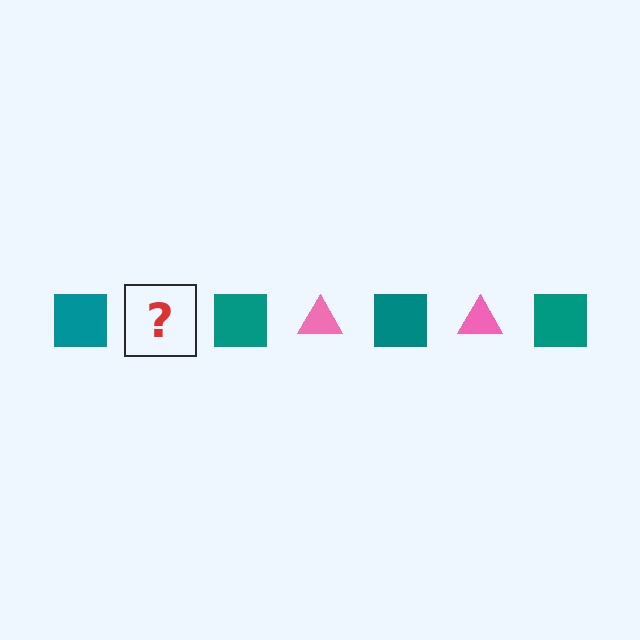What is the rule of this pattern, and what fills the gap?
The rule is that the pattern alternates between teal square and pink triangle. The gap should be filled with a pink triangle.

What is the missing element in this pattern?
The missing element is a pink triangle.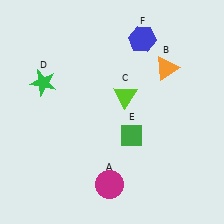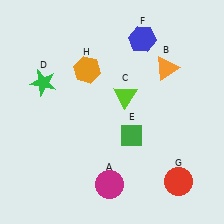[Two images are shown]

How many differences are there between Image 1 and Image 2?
There are 2 differences between the two images.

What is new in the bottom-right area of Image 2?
A red circle (G) was added in the bottom-right area of Image 2.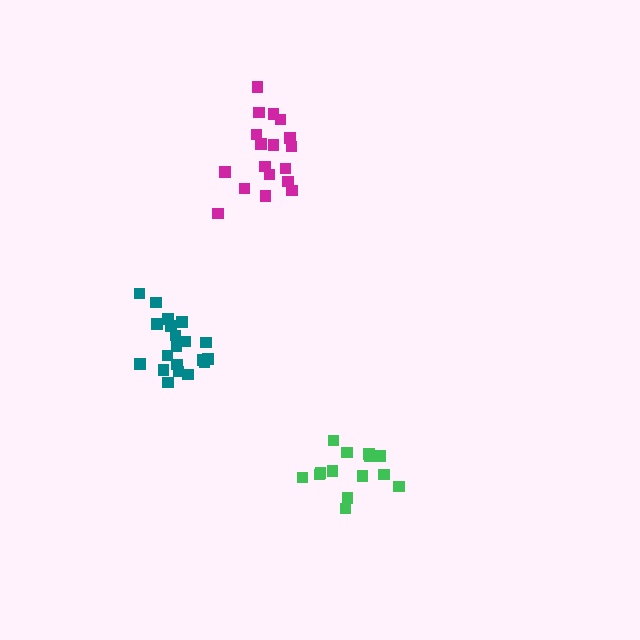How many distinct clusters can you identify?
There are 3 distinct clusters.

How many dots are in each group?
Group 1: 18 dots, Group 2: 20 dots, Group 3: 14 dots (52 total).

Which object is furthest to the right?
The green cluster is rightmost.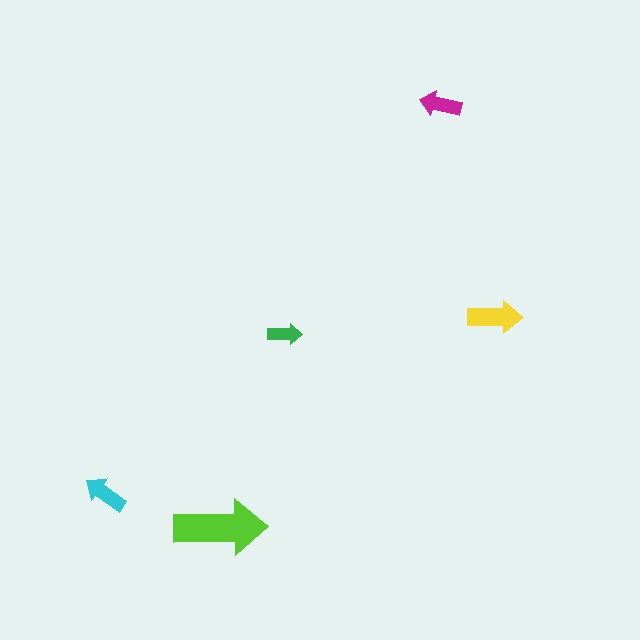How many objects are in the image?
There are 5 objects in the image.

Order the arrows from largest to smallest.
the lime one, the yellow one, the cyan one, the magenta one, the green one.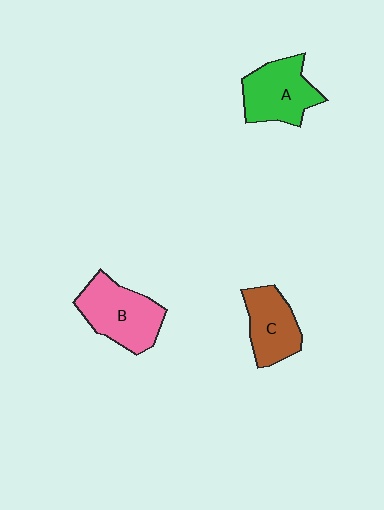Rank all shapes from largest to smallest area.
From largest to smallest: B (pink), A (green), C (brown).